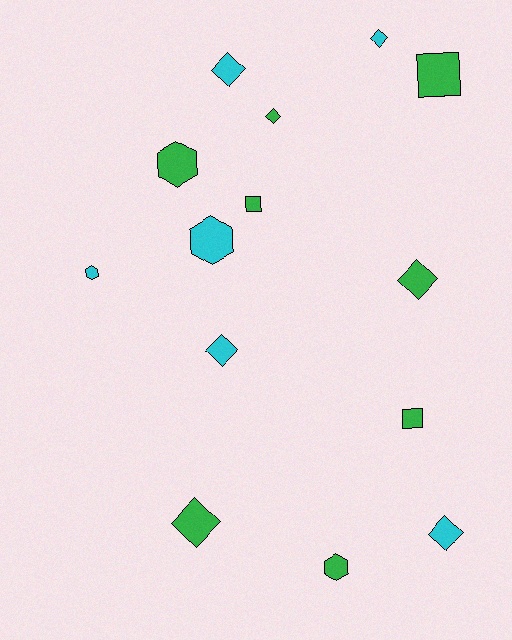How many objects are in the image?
There are 14 objects.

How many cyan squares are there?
There are no cyan squares.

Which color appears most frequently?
Green, with 8 objects.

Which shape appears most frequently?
Diamond, with 7 objects.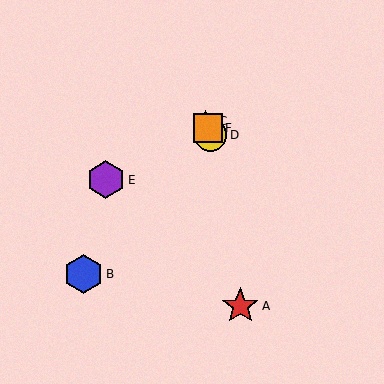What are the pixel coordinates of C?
Object C is at (205, 121).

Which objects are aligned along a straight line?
Objects C, D, F are aligned along a straight line.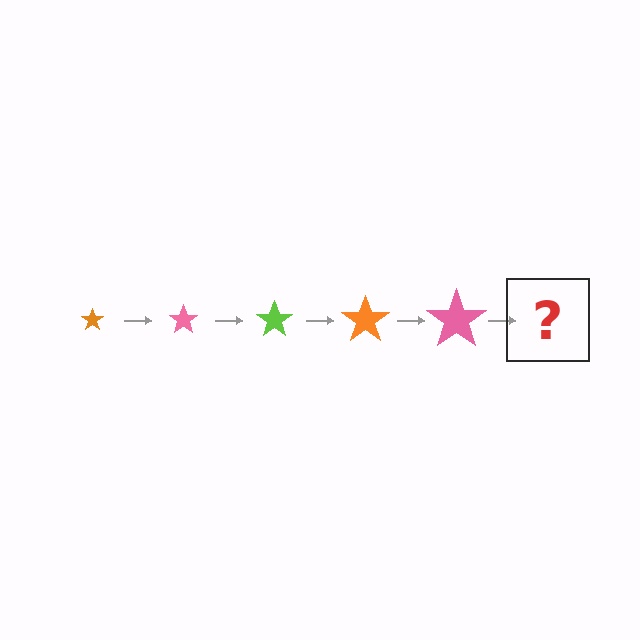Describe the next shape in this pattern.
It should be a lime star, larger than the previous one.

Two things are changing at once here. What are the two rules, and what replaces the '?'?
The two rules are that the star grows larger each step and the color cycles through orange, pink, and lime. The '?' should be a lime star, larger than the previous one.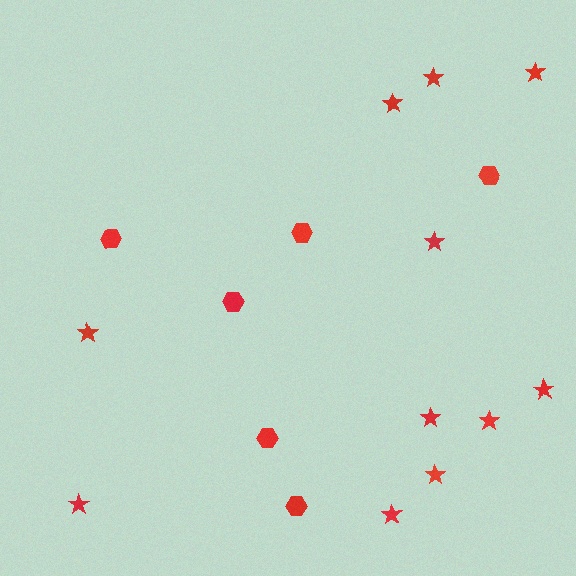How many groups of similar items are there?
There are 2 groups: one group of stars (11) and one group of hexagons (6).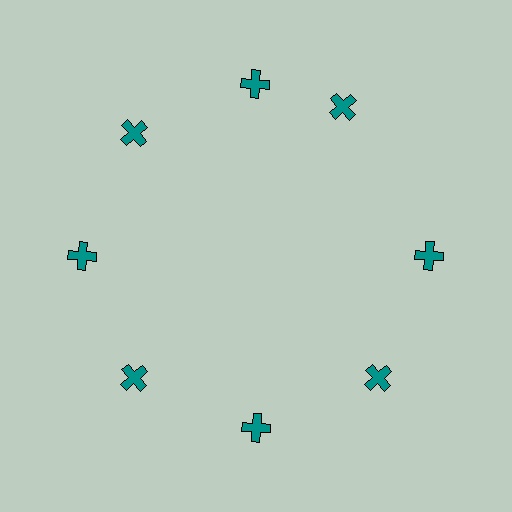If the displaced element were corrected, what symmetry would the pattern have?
It would have 8-fold rotational symmetry — the pattern would map onto itself every 45 degrees.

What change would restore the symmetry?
The symmetry would be restored by rotating it back into even spacing with its neighbors so that all 8 crosses sit at equal angles and equal distance from the center.